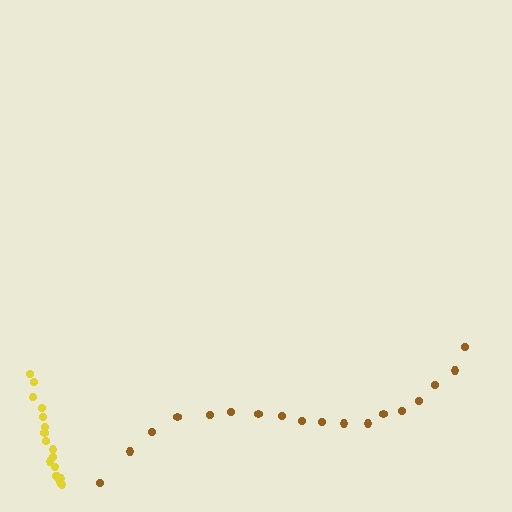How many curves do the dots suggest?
There are 2 distinct paths.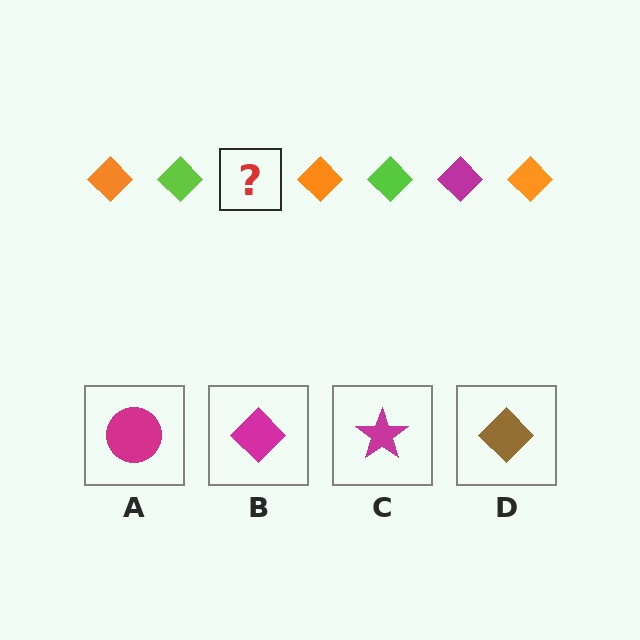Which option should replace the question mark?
Option B.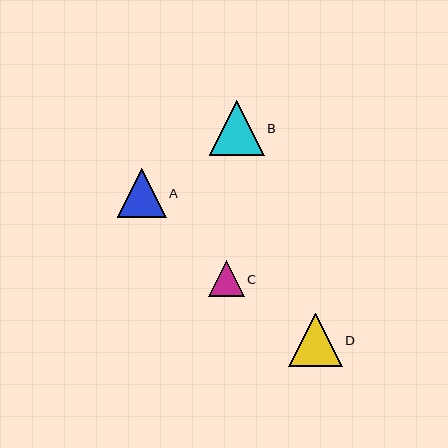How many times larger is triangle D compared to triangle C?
Triangle D is approximately 1.5 times the size of triangle C.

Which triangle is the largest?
Triangle B is the largest with a size of approximately 55 pixels.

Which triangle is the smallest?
Triangle C is the smallest with a size of approximately 36 pixels.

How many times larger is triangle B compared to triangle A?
Triangle B is approximately 1.1 times the size of triangle A.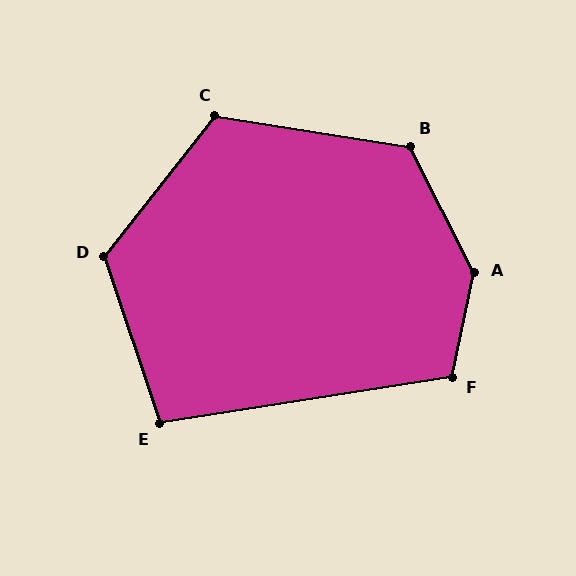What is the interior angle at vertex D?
Approximately 123 degrees (obtuse).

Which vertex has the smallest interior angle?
E, at approximately 99 degrees.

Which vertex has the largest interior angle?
A, at approximately 141 degrees.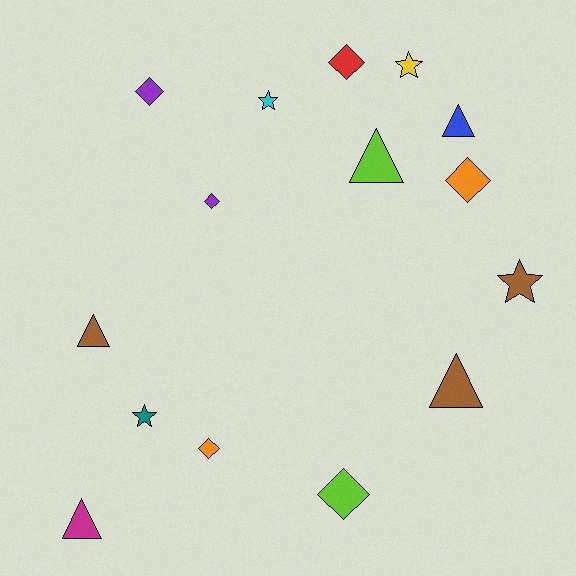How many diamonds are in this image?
There are 6 diamonds.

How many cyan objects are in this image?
There is 1 cyan object.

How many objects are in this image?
There are 15 objects.